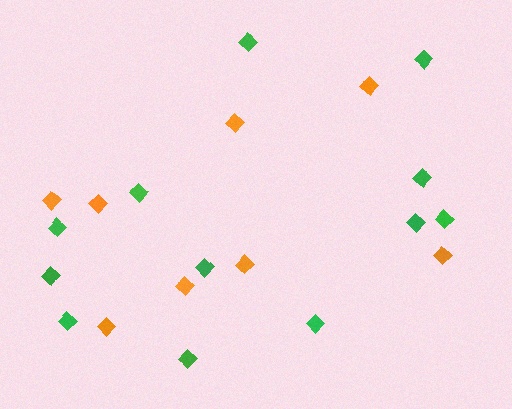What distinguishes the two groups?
There are 2 groups: one group of green diamonds (12) and one group of orange diamonds (8).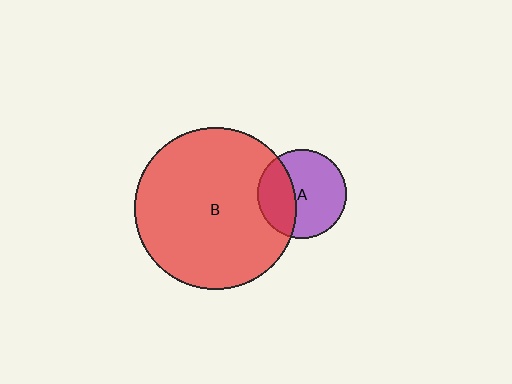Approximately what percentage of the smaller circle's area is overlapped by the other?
Approximately 35%.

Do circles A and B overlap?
Yes.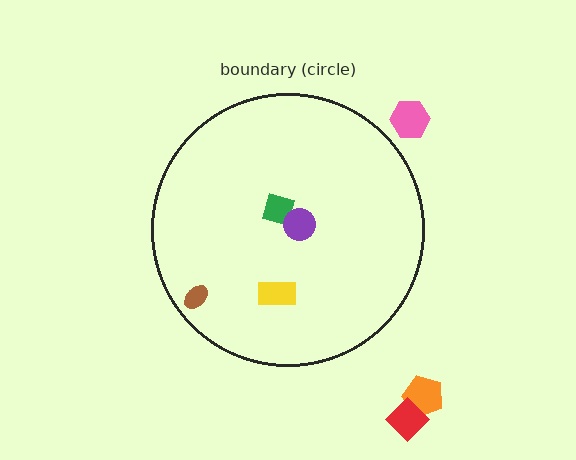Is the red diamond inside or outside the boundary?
Outside.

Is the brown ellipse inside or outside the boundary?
Inside.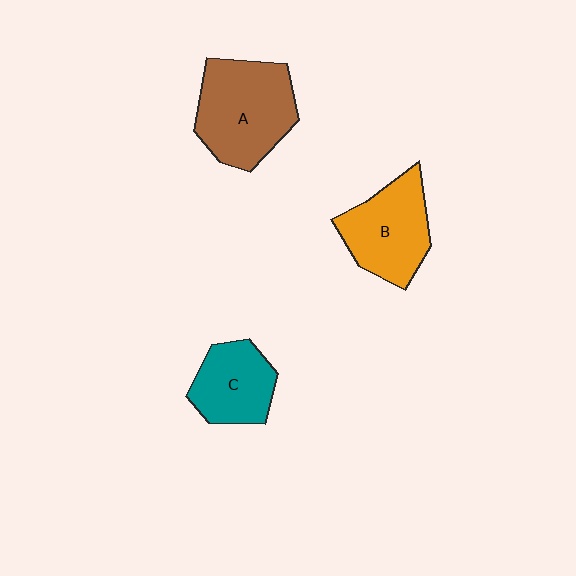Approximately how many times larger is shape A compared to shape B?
Approximately 1.2 times.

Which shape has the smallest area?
Shape C (teal).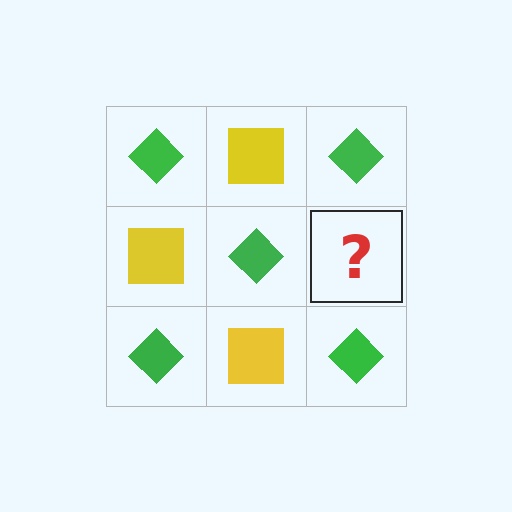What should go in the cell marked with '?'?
The missing cell should contain a yellow square.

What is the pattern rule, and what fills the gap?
The rule is that it alternates green diamond and yellow square in a checkerboard pattern. The gap should be filled with a yellow square.